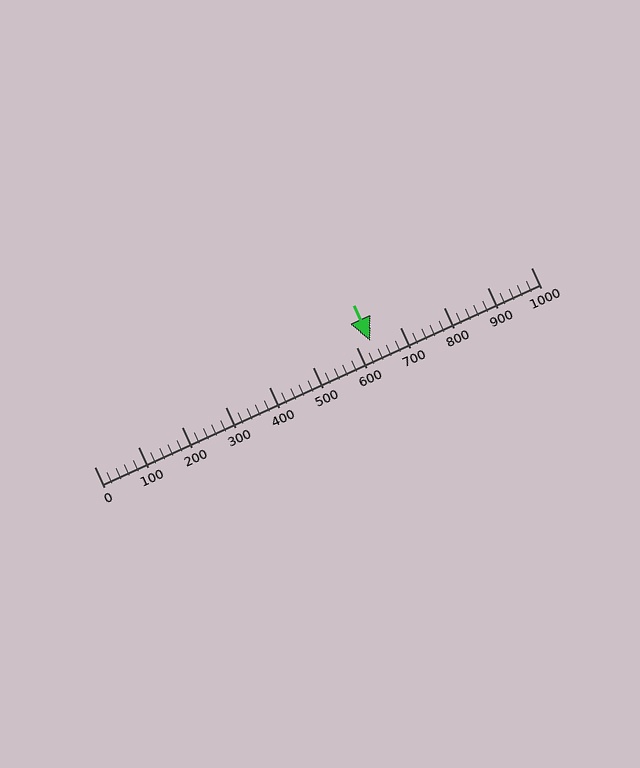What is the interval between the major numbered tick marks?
The major tick marks are spaced 100 units apart.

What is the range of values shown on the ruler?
The ruler shows values from 0 to 1000.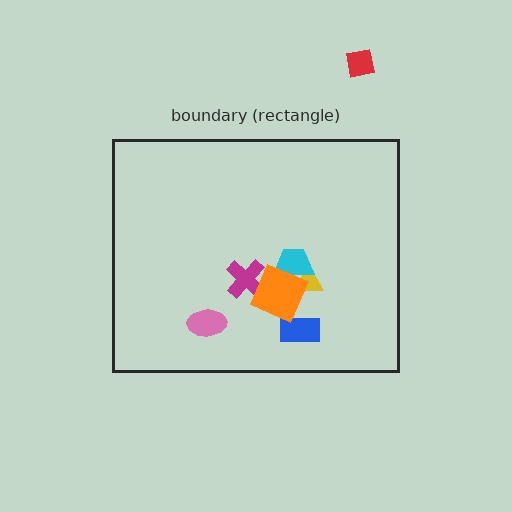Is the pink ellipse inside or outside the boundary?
Inside.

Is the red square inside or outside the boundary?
Outside.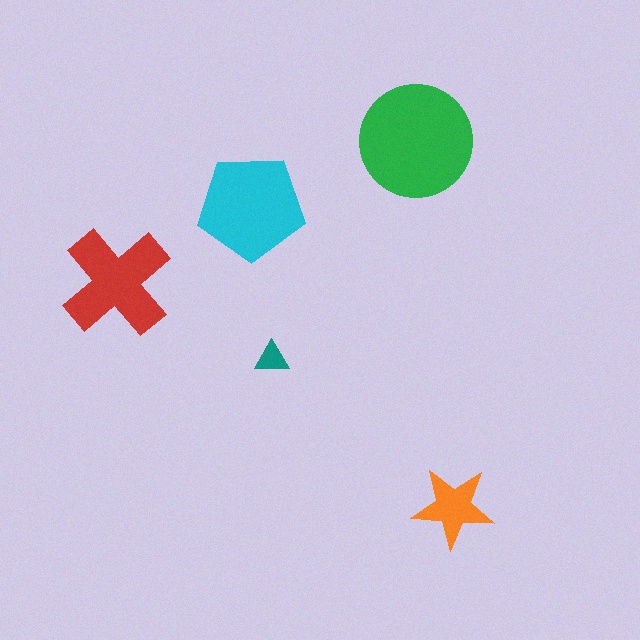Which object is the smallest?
The teal triangle.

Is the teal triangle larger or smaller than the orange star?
Smaller.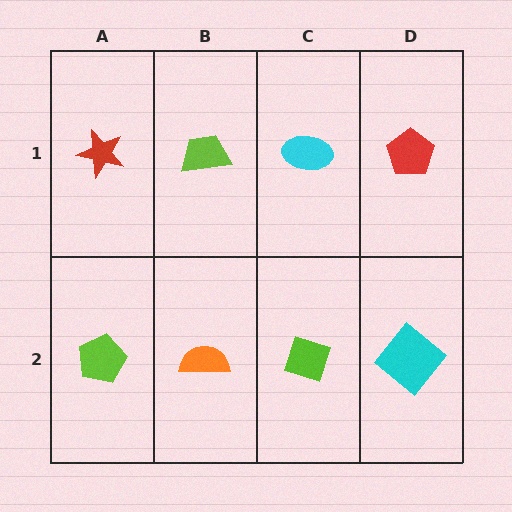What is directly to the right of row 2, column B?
A lime diamond.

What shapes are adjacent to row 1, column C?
A lime diamond (row 2, column C), a lime trapezoid (row 1, column B), a red pentagon (row 1, column D).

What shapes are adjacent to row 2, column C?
A cyan ellipse (row 1, column C), an orange semicircle (row 2, column B), a cyan diamond (row 2, column D).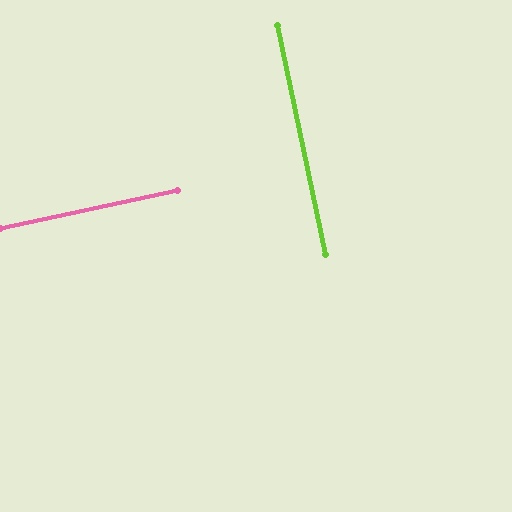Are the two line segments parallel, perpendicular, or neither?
Perpendicular — they meet at approximately 90°.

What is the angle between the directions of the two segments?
Approximately 90 degrees.